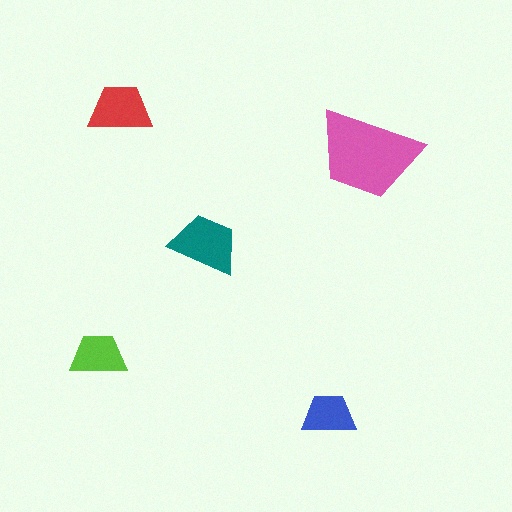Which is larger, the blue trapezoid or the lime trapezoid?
The lime one.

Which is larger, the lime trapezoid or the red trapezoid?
The red one.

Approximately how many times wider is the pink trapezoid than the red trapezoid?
About 1.5 times wider.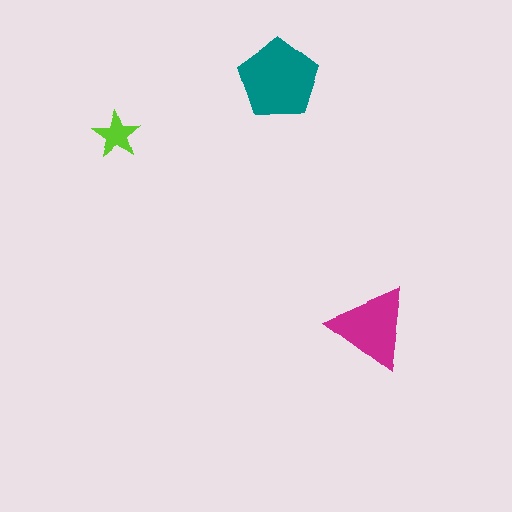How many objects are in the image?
There are 3 objects in the image.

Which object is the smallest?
The lime star.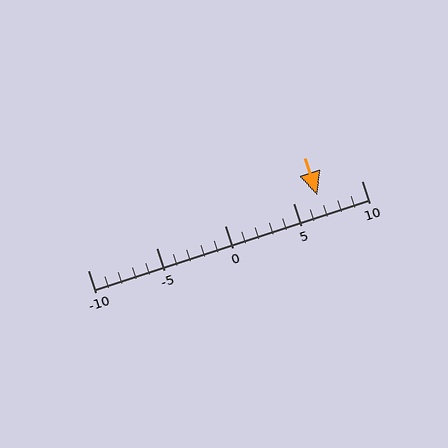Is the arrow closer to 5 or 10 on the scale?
The arrow is closer to 5.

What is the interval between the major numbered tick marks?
The major tick marks are spaced 5 units apart.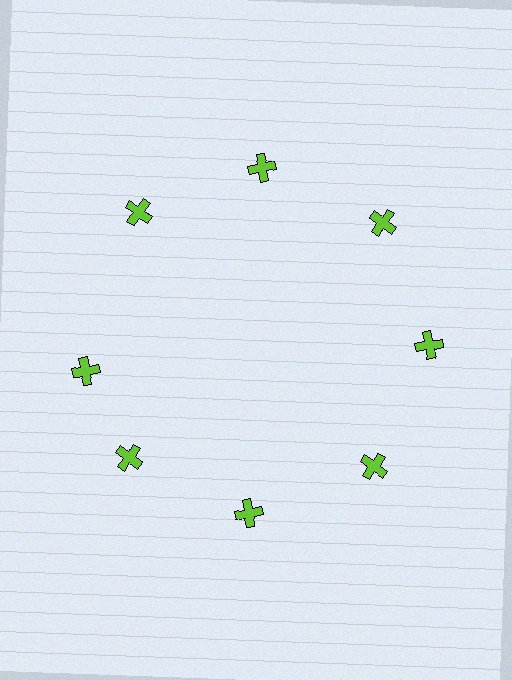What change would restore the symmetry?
The symmetry would be restored by rotating it back into even spacing with its neighbors so that all 8 crosses sit at equal angles and equal distance from the center.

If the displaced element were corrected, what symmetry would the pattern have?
It would have 8-fold rotational symmetry — the pattern would map onto itself every 45 degrees.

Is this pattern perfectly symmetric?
No. The 8 lime crosses are arranged in a ring, but one element near the 9 o'clock position is rotated out of alignment along the ring, breaking the 8-fold rotational symmetry.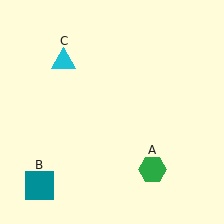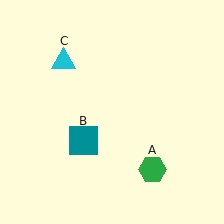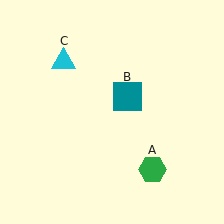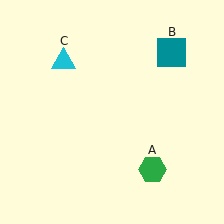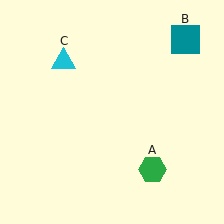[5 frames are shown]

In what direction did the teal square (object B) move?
The teal square (object B) moved up and to the right.